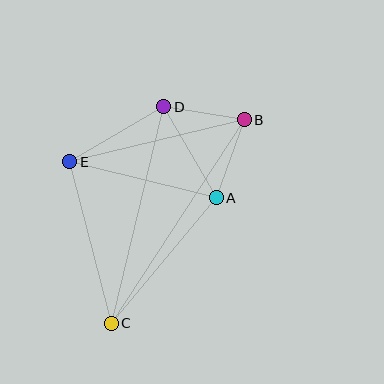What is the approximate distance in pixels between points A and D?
The distance between A and D is approximately 105 pixels.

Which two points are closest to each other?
Points B and D are closest to each other.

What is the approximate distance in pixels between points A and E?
The distance between A and E is approximately 151 pixels.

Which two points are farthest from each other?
Points B and C are farthest from each other.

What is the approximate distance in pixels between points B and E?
The distance between B and E is approximately 179 pixels.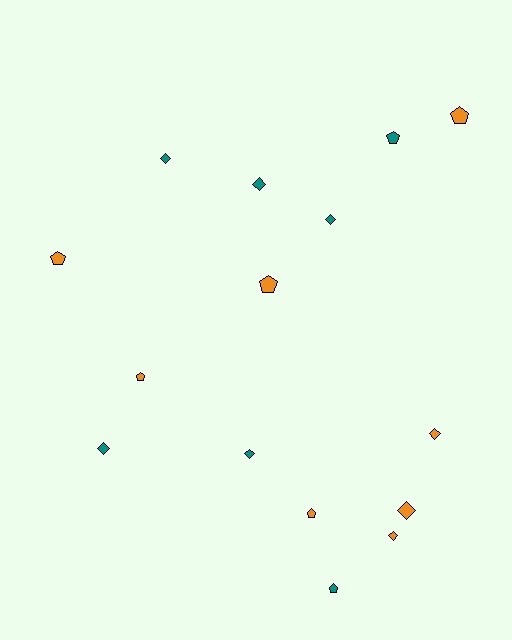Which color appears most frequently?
Orange, with 8 objects.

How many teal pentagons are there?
There are 2 teal pentagons.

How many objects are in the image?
There are 15 objects.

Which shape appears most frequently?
Diamond, with 8 objects.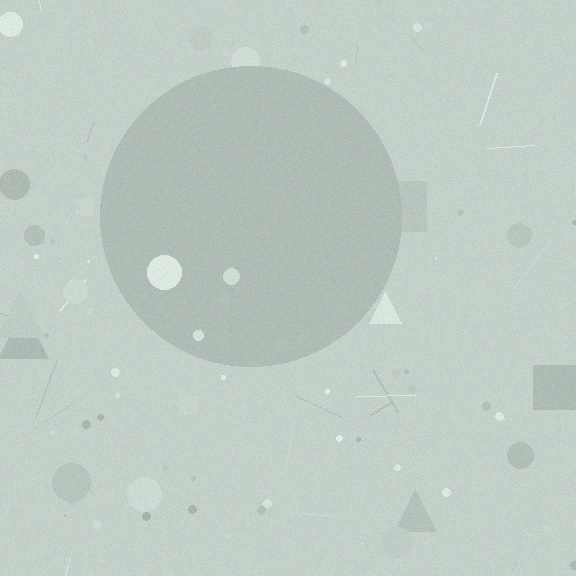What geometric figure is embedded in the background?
A circle is embedded in the background.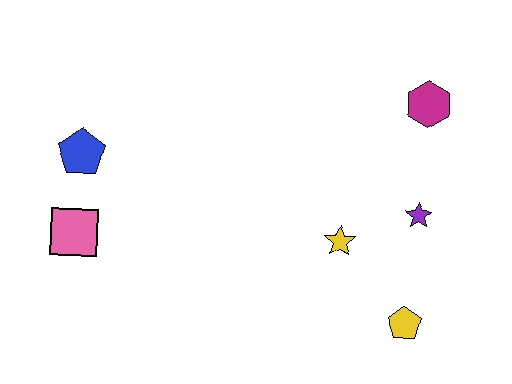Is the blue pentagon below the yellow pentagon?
No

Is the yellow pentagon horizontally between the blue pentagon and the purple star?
Yes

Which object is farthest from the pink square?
The magenta hexagon is farthest from the pink square.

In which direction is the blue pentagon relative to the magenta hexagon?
The blue pentagon is to the left of the magenta hexagon.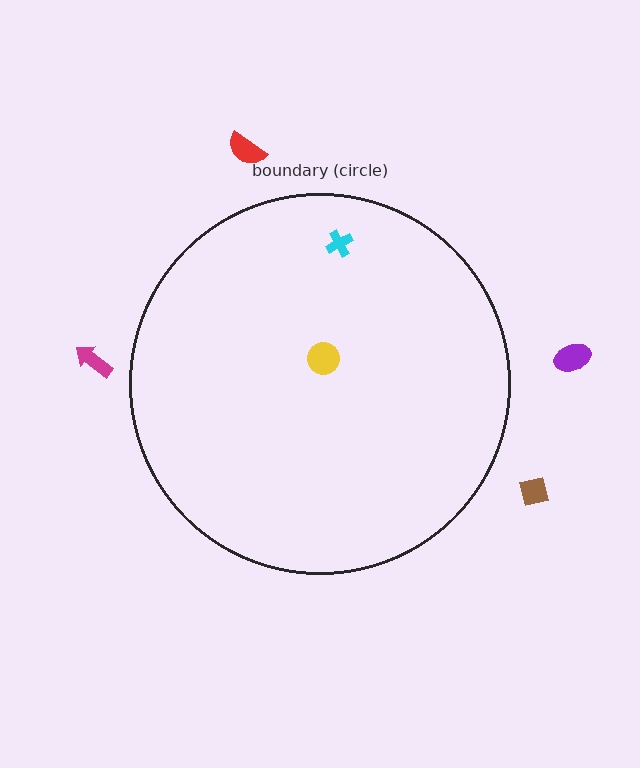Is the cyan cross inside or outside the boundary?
Inside.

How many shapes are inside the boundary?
2 inside, 4 outside.